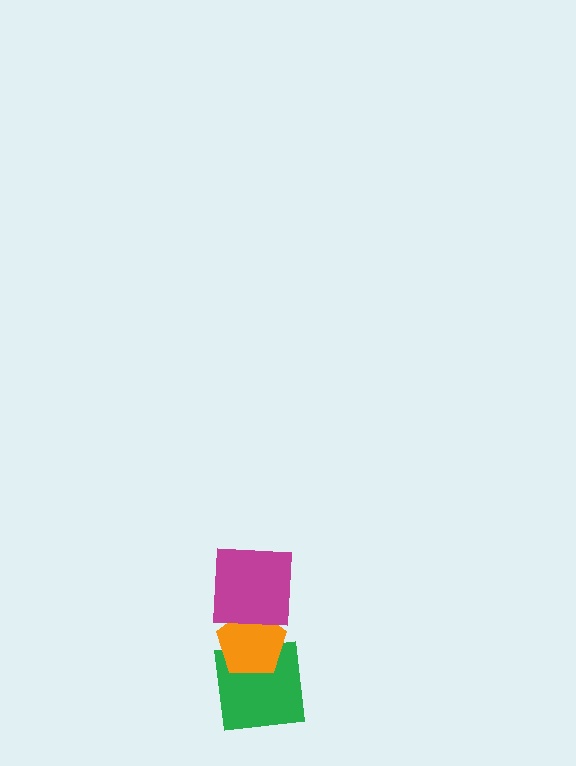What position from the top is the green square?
The green square is 3rd from the top.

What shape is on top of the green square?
The orange pentagon is on top of the green square.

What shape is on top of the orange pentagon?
The magenta square is on top of the orange pentagon.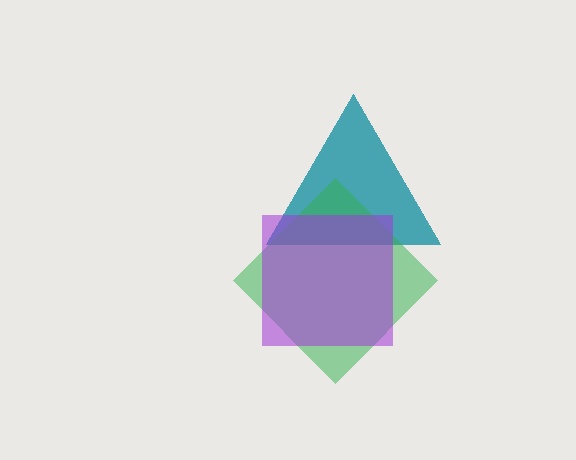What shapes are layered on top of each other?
The layered shapes are: a teal triangle, a green diamond, a purple square.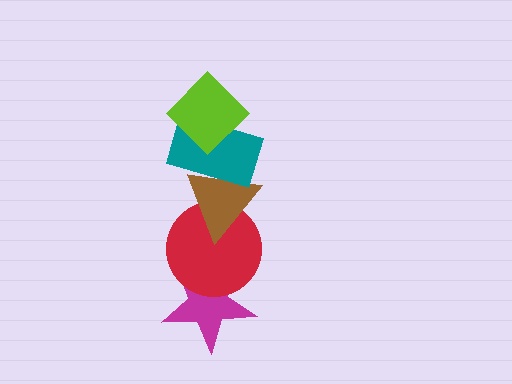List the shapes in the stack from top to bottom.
From top to bottom: the lime diamond, the teal rectangle, the brown triangle, the red circle, the magenta star.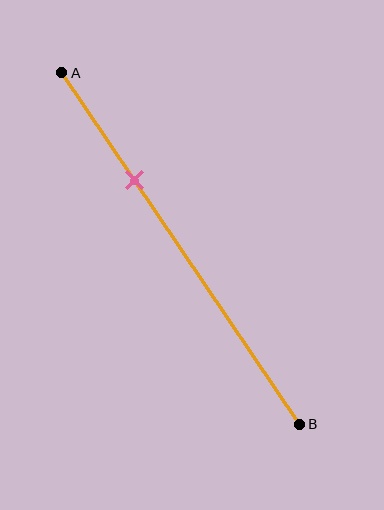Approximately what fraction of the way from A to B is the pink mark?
The pink mark is approximately 30% of the way from A to B.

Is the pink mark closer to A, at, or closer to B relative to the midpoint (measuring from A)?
The pink mark is closer to point A than the midpoint of segment AB.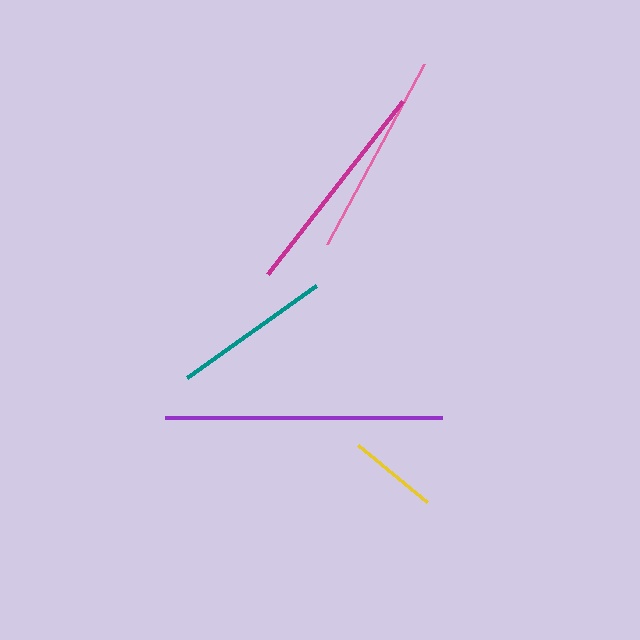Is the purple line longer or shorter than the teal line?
The purple line is longer than the teal line.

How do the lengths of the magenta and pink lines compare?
The magenta and pink lines are approximately the same length.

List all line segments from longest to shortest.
From longest to shortest: purple, magenta, pink, teal, yellow.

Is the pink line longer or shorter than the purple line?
The purple line is longer than the pink line.